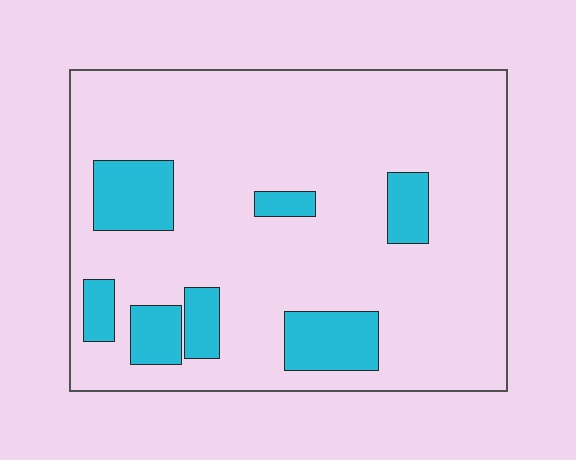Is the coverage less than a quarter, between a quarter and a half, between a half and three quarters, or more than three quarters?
Less than a quarter.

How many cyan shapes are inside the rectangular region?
7.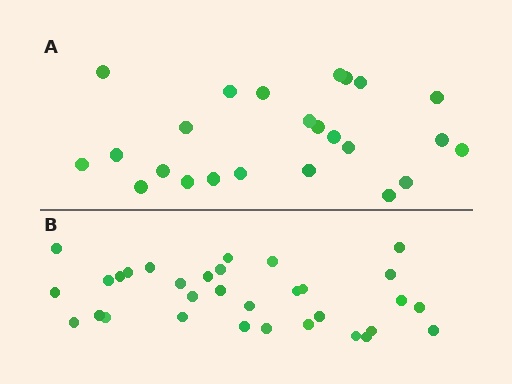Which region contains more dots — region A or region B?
Region B (the bottom region) has more dots.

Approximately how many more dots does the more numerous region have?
Region B has roughly 8 or so more dots than region A.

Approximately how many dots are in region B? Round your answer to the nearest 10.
About 30 dots. (The exact count is 32, which rounds to 30.)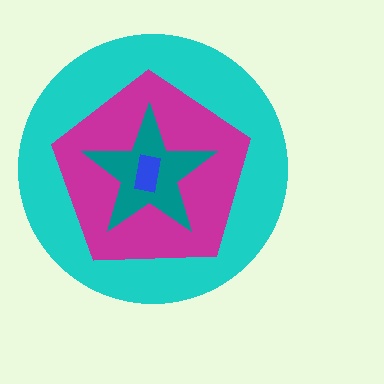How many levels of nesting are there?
4.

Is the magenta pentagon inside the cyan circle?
Yes.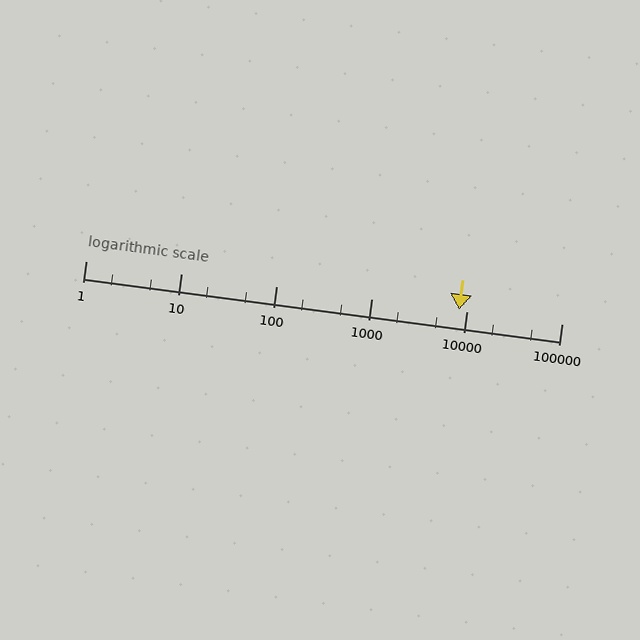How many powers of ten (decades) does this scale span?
The scale spans 5 decades, from 1 to 100000.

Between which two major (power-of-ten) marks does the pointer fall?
The pointer is between 1000 and 10000.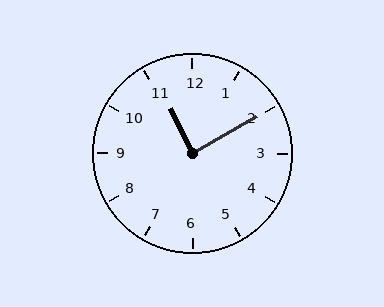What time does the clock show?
11:10.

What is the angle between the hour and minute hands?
Approximately 85 degrees.